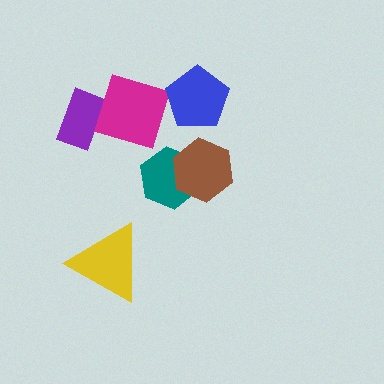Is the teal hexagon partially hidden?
Yes, it is partially covered by another shape.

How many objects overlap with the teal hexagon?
1 object overlaps with the teal hexagon.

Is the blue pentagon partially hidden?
No, no other shape covers it.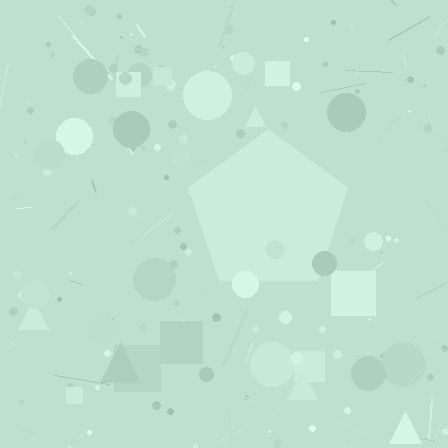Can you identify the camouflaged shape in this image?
The camouflaged shape is a pentagon.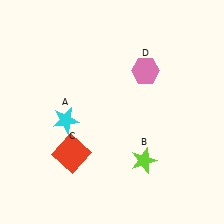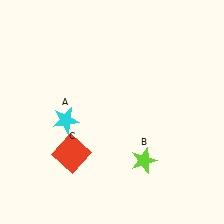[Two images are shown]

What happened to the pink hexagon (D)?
The pink hexagon (D) was removed in Image 2. It was in the top-right area of Image 1.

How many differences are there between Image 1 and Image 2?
There is 1 difference between the two images.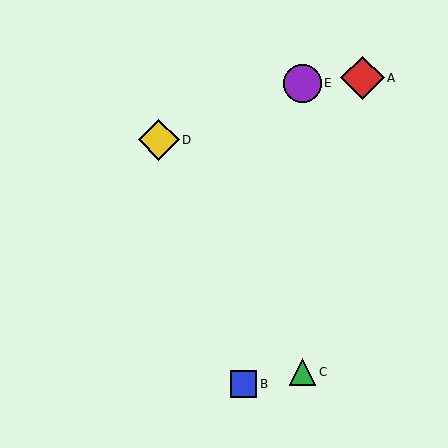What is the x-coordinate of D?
Object D is at x≈159.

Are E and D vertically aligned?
No, E is at x≈303 and D is at x≈159.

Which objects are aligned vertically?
Objects C, E are aligned vertically.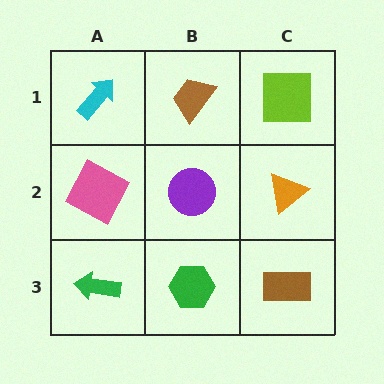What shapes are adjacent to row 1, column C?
An orange triangle (row 2, column C), a brown trapezoid (row 1, column B).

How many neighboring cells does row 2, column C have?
3.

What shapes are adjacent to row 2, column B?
A brown trapezoid (row 1, column B), a green hexagon (row 3, column B), a pink square (row 2, column A), an orange triangle (row 2, column C).